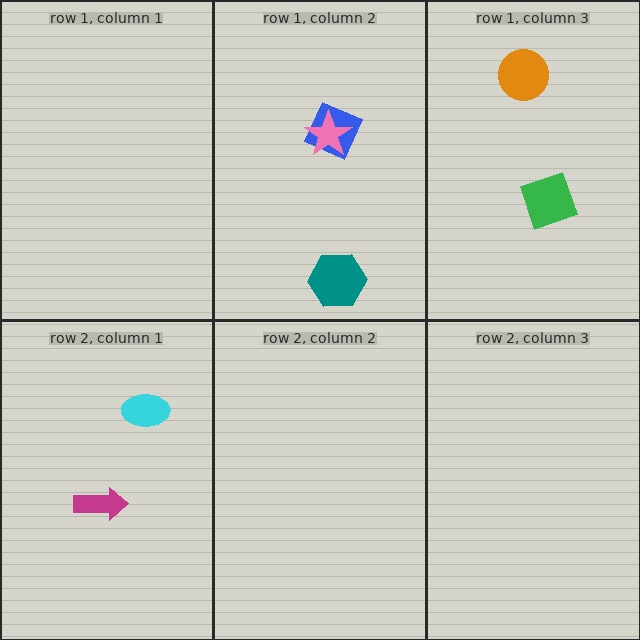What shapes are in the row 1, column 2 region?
The teal hexagon, the blue diamond, the pink star.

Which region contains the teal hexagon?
The row 1, column 2 region.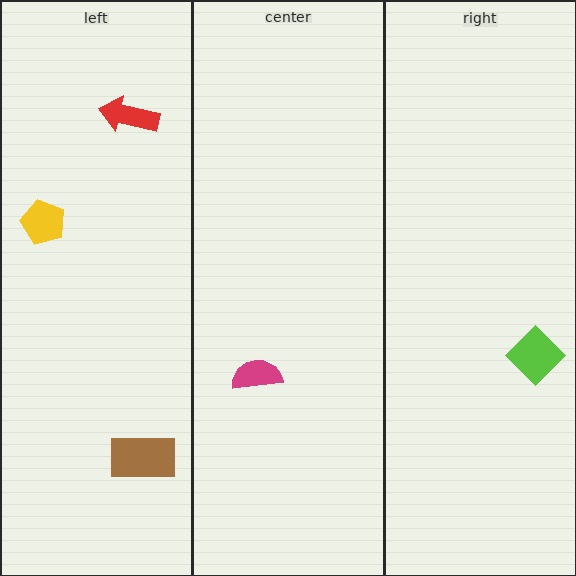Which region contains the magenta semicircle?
The center region.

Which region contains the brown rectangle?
The left region.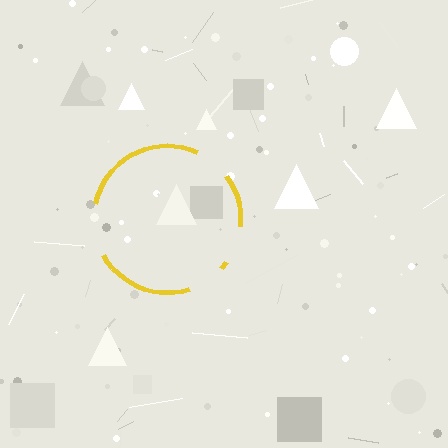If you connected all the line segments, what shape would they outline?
They would outline a circle.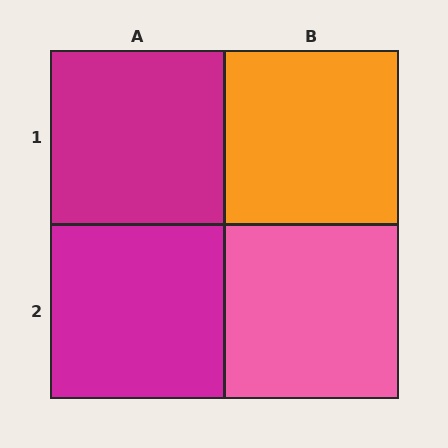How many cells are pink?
1 cell is pink.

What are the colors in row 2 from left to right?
Magenta, pink.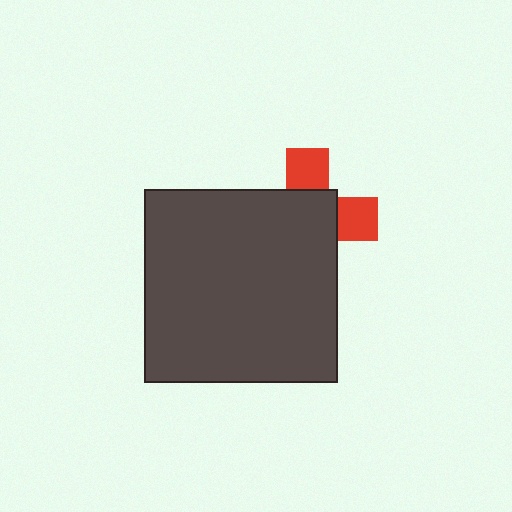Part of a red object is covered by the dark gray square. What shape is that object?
It is a cross.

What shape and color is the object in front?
The object in front is a dark gray square.